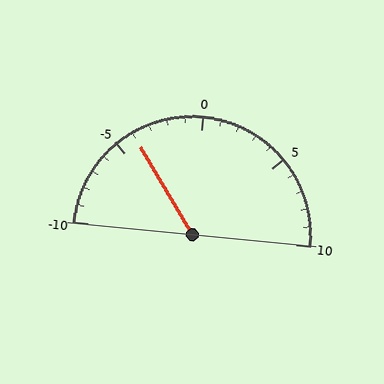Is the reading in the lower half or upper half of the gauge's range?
The reading is in the lower half of the range (-10 to 10).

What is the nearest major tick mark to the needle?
The nearest major tick mark is -5.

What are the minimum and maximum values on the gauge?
The gauge ranges from -10 to 10.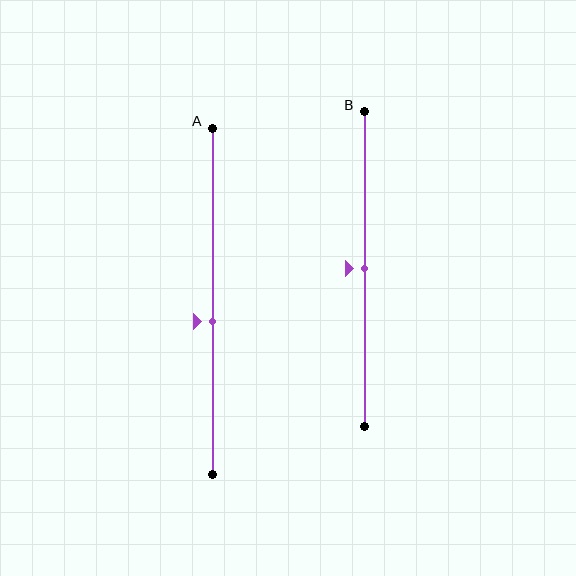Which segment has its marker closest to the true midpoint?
Segment B has its marker closest to the true midpoint.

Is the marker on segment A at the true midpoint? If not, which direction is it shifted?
No, the marker on segment A is shifted downward by about 6% of the segment length.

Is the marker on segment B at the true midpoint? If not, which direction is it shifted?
Yes, the marker on segment B is at the true midpoint.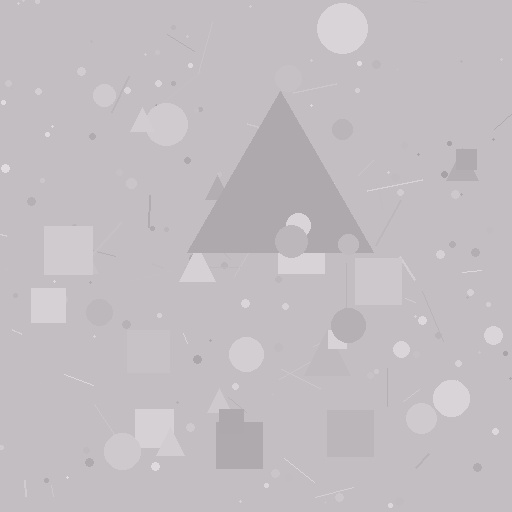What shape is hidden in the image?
A triangle is hidden in the image.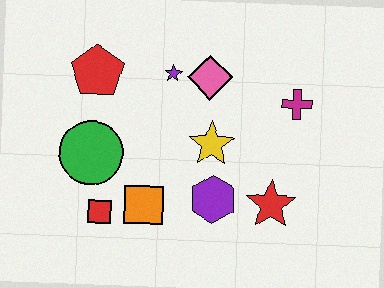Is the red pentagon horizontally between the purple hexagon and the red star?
No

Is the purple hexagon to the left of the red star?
Yes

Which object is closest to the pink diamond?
The purple star is closest to the pink diamond.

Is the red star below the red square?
No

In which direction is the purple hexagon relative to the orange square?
The purple hexagon is to the right of the orange square.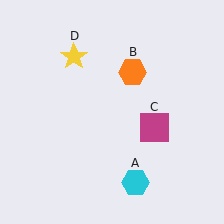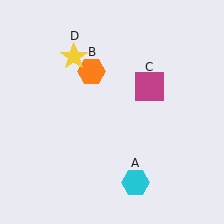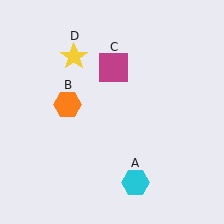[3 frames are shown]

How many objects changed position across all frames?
2 objects changed position: orange hexagon (object B), magenta square (object C).